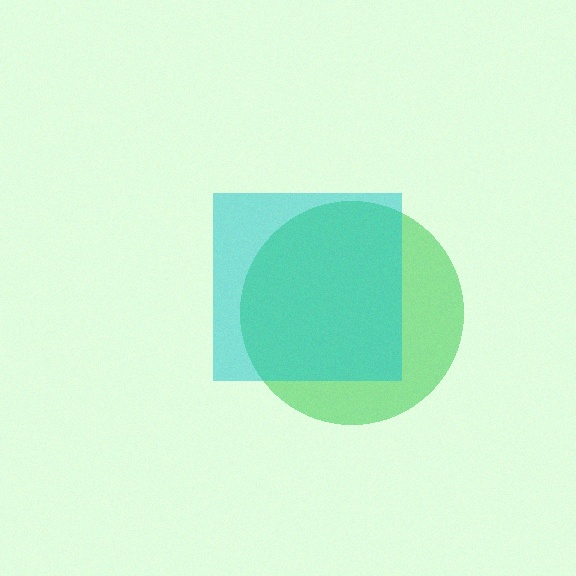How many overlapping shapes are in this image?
There are 2 overlapping shapes in the image.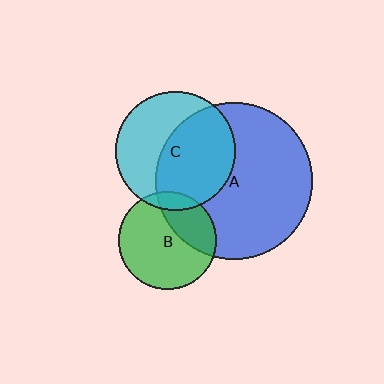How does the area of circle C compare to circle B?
Approximately 1.5 times.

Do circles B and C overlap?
Yes.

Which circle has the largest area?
Circle A (blue).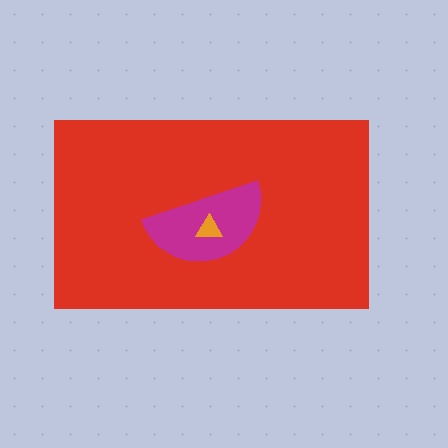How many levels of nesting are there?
3.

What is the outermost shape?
The red rectangle.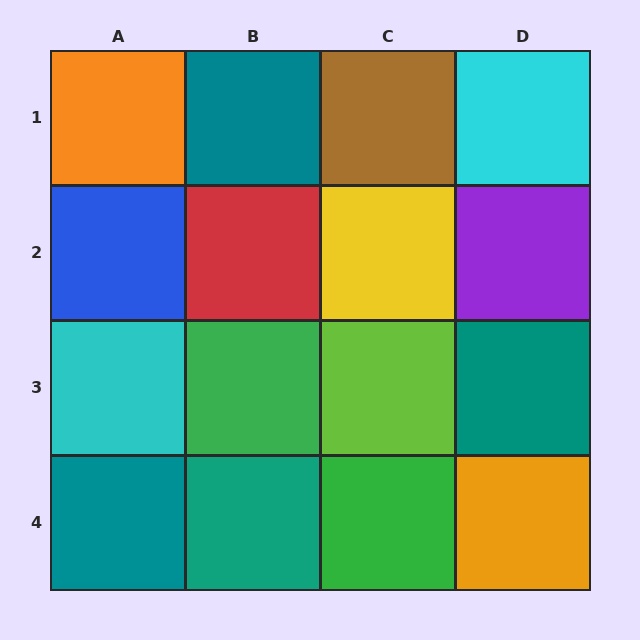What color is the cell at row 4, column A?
Teal.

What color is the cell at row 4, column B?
Teal.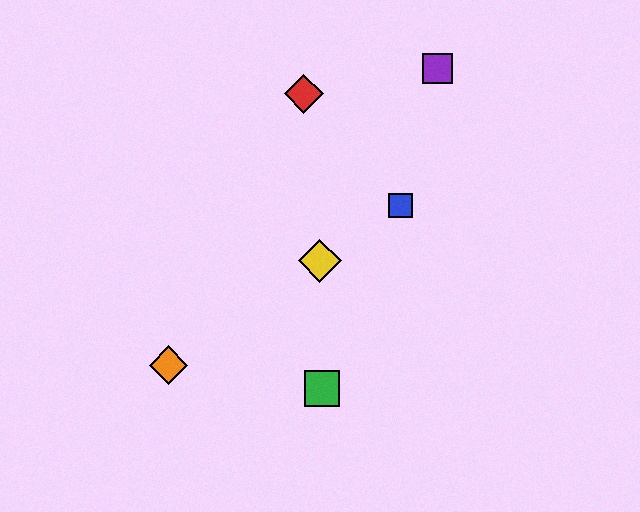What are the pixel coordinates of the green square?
The green square is at (322, 388).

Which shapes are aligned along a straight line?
The blue square, the yellow diamond, the orange diamond are aligned along a straight line.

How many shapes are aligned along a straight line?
3 shapes (the blue square, the yellow diamond, the orange diamond) are aligned along a straight line.